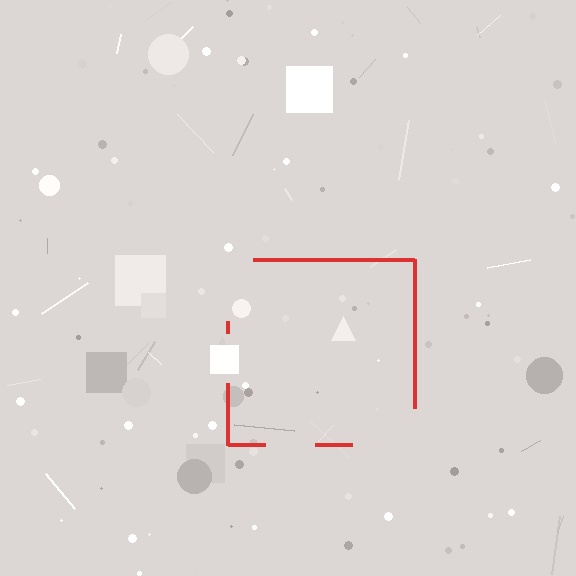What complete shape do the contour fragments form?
The contour fragments form a square.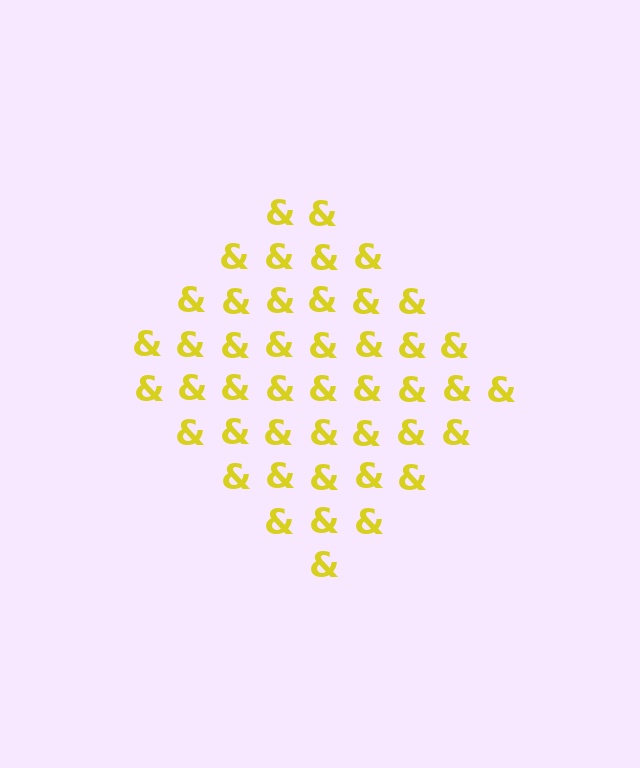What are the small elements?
The small elements are ampersands.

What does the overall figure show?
The overall figure shows a diamond.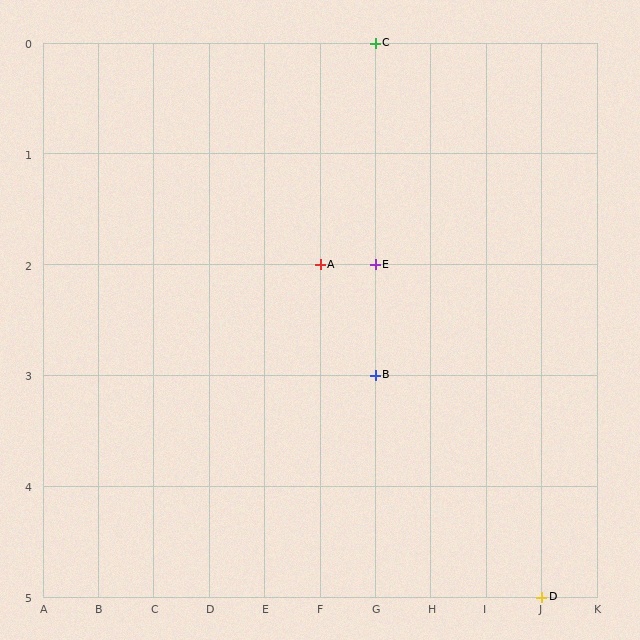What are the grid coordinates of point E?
Point E is at grid coordinates (G, 2).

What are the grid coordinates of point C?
Point C is at grid coordinates (G, 0).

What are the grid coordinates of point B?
Point B is at grid coordinates (G, 3).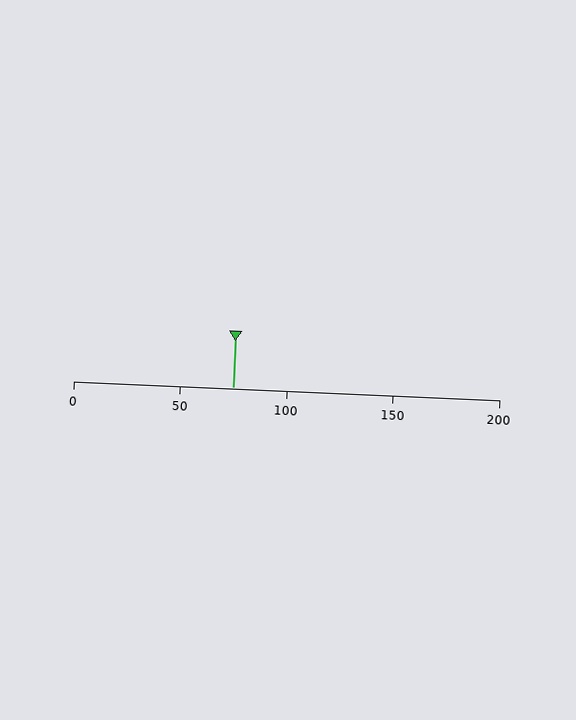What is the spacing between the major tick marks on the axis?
The major ticks are spaced 50 apart.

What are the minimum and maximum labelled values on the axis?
The axis runs from 0 to 200.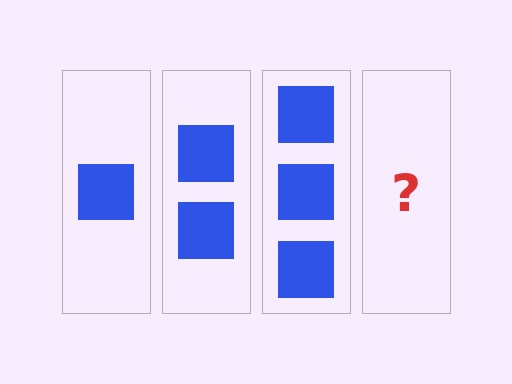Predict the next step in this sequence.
The next step is 4 squares.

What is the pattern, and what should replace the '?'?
The pattern is that each step adds one more square. The '?' should be 4 squares.